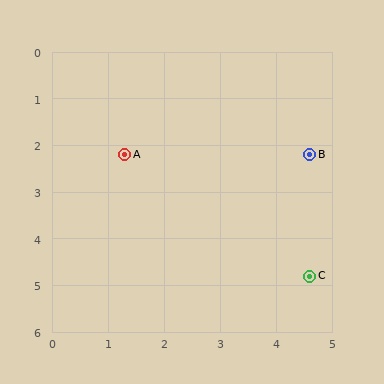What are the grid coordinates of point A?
Point A is at approximately (1.3, 2.2).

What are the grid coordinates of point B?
Point B is at approximately (4.6, 2.2).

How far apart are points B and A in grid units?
Points B and A are about 3.3 grid units apart.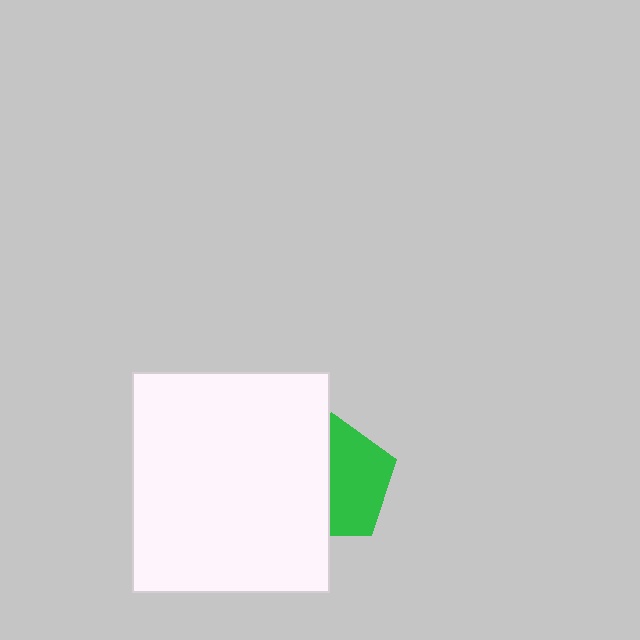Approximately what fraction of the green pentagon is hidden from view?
Roughly 48% of the green pentagon is hidden behind the white rectangle.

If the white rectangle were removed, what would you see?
You would see the complete green pentagon.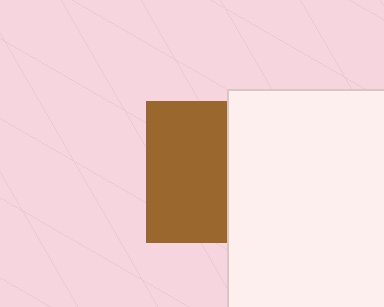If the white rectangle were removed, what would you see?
You would see the complete brown square.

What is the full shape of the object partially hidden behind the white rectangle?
The partially hidden object is a brown square.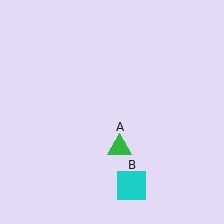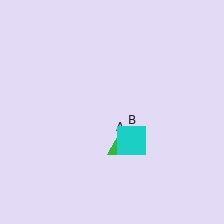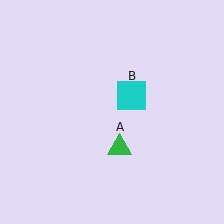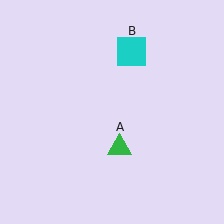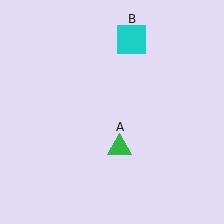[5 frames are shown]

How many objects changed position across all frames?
1 object changed position: cyan square (object B).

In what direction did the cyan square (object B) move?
The cyan square (object B) moved up.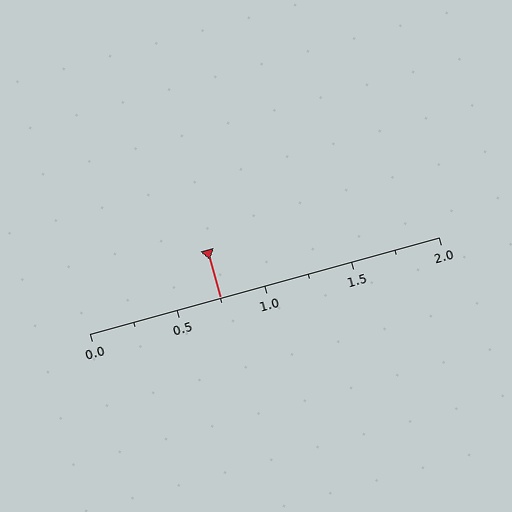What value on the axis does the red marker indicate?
The marker indicates approximately 0.75.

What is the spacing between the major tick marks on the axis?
The major ticks are spaced 0.5 apart.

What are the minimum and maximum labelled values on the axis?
The axis runs from 0.0 to 2.0.